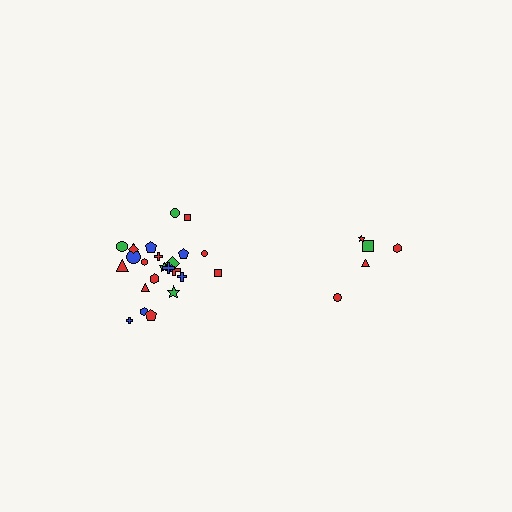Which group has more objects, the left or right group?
The left group.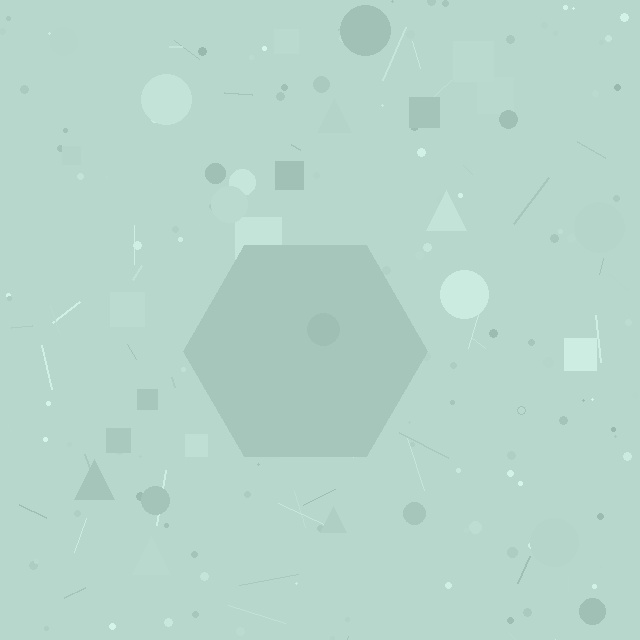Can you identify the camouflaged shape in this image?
The camouflaged shape is a hexagon.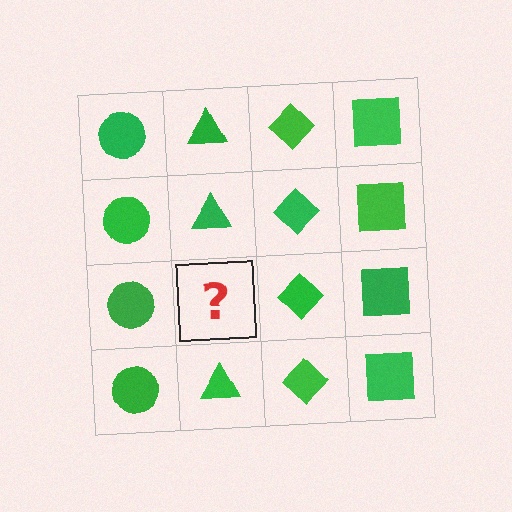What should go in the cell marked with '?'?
The missing cell should contain a green triangle.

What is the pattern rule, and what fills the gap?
The rule is that each column has a consistent shape. The gap should be filled with a green triangle.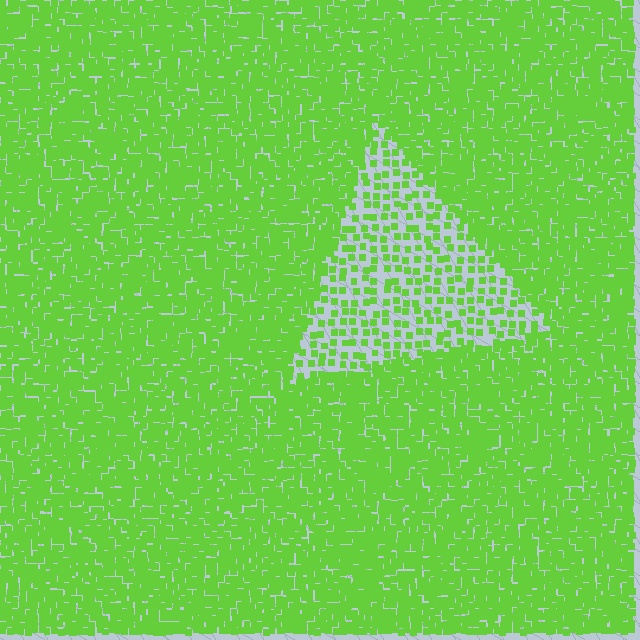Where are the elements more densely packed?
The elements are more densely packed outside the triangle boundary.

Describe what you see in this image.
The image contains small lime elements arranged at two different densities. A triangle-shaped region is visible where the elements are less densely packed than the surrounding area.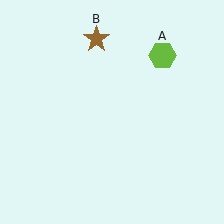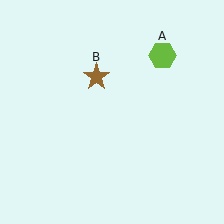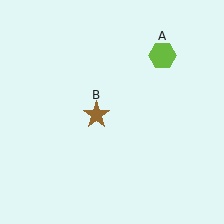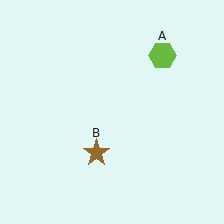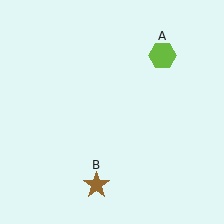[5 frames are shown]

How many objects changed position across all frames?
1 object changed position: brown star (object B).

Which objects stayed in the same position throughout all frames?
Lime hexagon (object A) remained stationary.